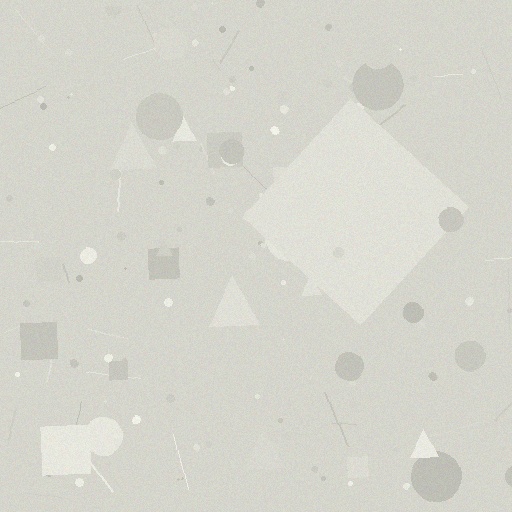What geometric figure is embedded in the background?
A diamond is embedded in the background.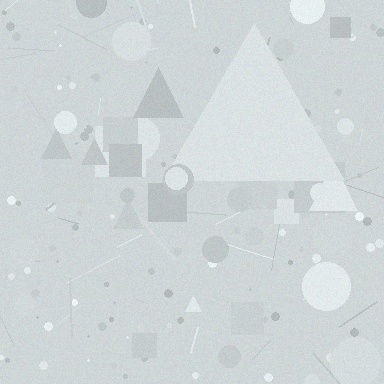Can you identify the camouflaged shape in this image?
The camouflaged shape is a triangle.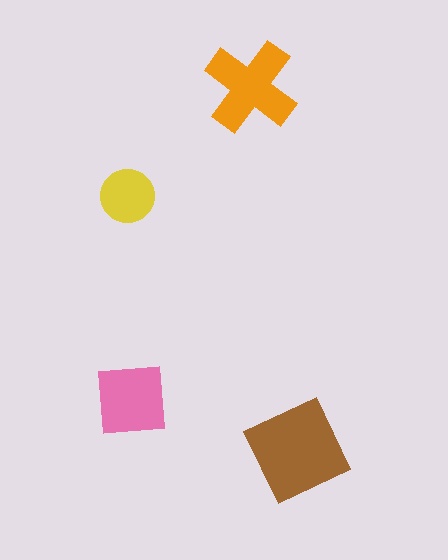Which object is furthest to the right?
The brown square is rightmost.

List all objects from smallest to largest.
The yellow circle, the pink square, the orange cross, the brown square.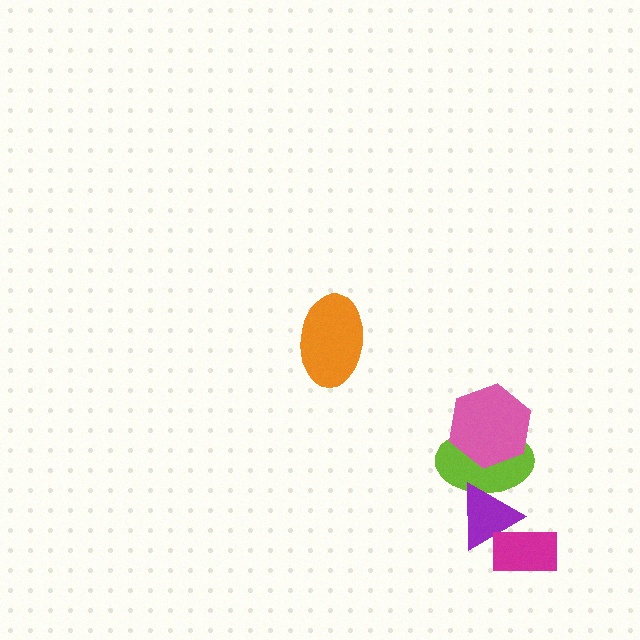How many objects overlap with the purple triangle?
2 objects overlap with the purple triangle.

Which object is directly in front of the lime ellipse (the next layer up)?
The purple triangle is directly in front of the lime ellipse.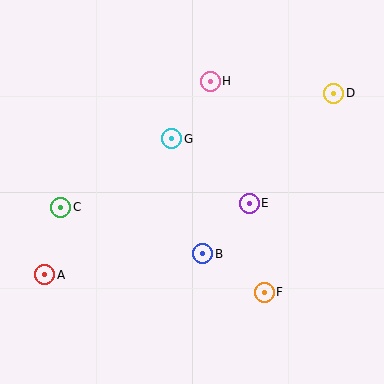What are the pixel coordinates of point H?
Point H is at (210, 81).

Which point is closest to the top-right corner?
Point D is closest to the top-right corner.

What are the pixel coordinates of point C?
Point C is at (61, 208).